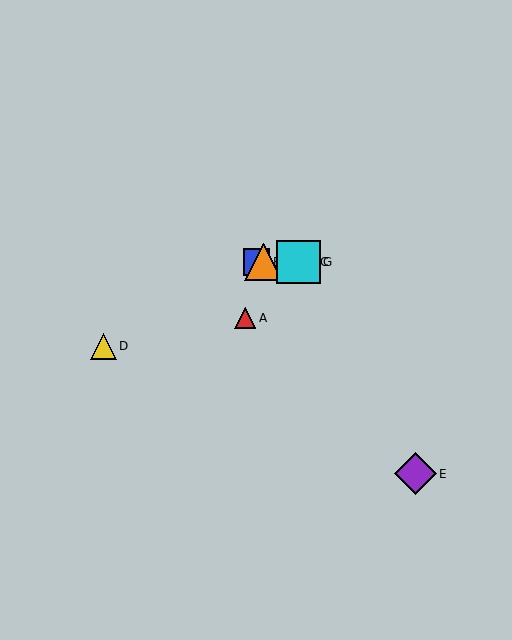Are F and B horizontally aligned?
Yes, both are at y≈262.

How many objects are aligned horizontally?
4 objects (B, C, F, G) are aligned horizontally.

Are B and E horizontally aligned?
No, B is at y≈262 and E is at y≈474.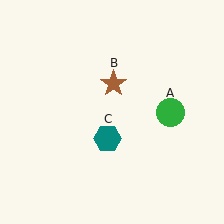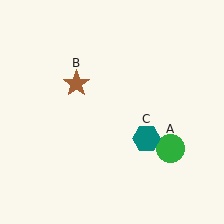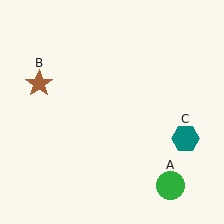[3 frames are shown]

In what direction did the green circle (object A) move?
The green circle (object A) moved down.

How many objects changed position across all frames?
3 objects changed position: green circle (object A), brown star (object B), teal hexagon (object C).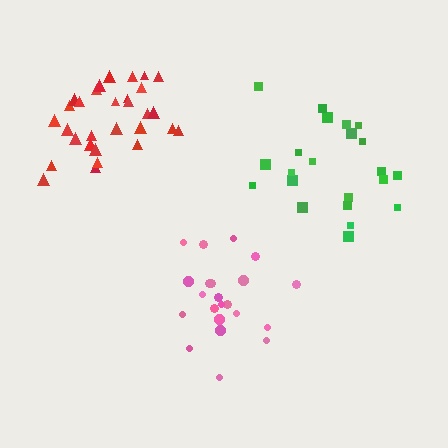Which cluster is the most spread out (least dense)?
Green.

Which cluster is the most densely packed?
Red.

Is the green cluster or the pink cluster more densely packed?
Pink.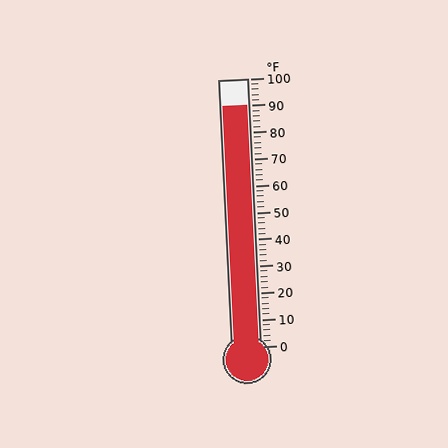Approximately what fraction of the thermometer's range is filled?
The thermometer is filled to approximately 90% of its range.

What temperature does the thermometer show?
The thermometer shows approximately 90°F.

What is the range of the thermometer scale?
The thermometer scale ranges from 0°F to 100°F.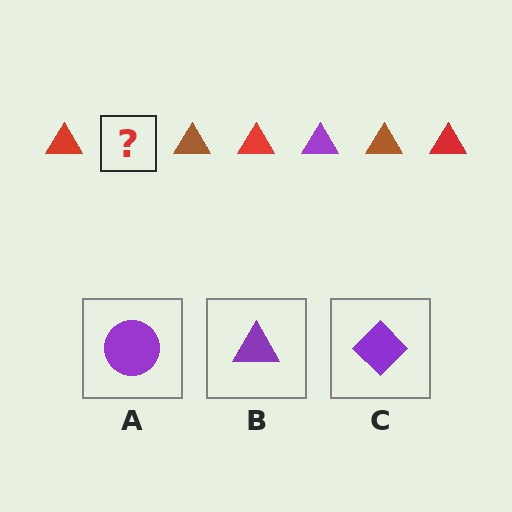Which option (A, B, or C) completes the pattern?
B.